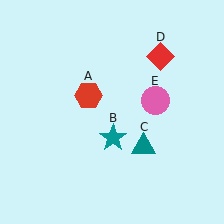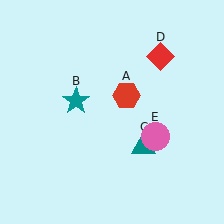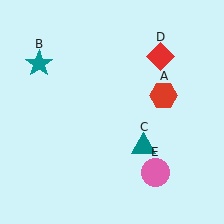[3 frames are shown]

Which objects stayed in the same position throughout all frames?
Teal triangle (object C) and red diamond (object D) remained stationary.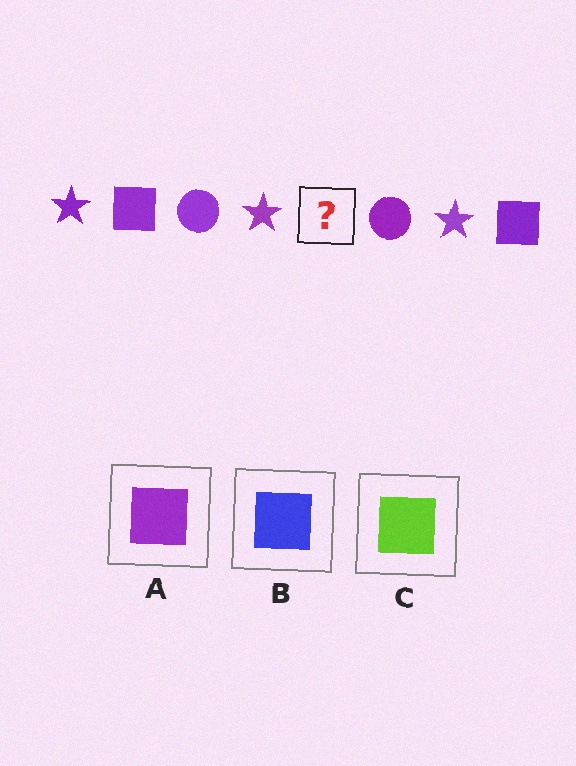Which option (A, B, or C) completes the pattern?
A.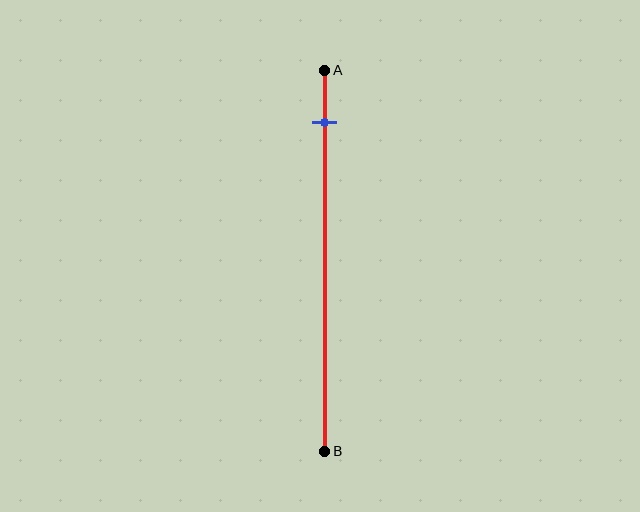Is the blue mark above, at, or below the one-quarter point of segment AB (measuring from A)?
The blue mark is above the one-quarter point of segment AB.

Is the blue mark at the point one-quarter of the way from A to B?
No, the mark is at about 15% from A, not at the 25% one-quarter point.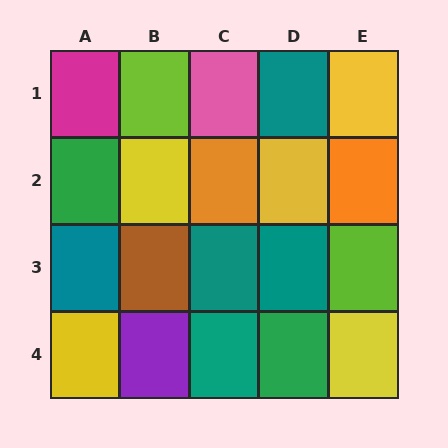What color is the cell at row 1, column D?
Teal.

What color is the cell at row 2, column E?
Orange.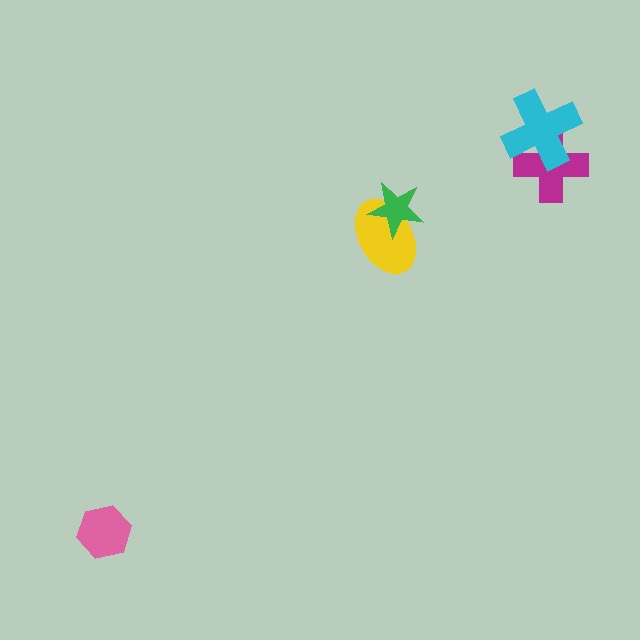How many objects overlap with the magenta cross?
1 object overlaps with the magenta cross.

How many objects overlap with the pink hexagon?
0 objects overlap with the pink hexagon.